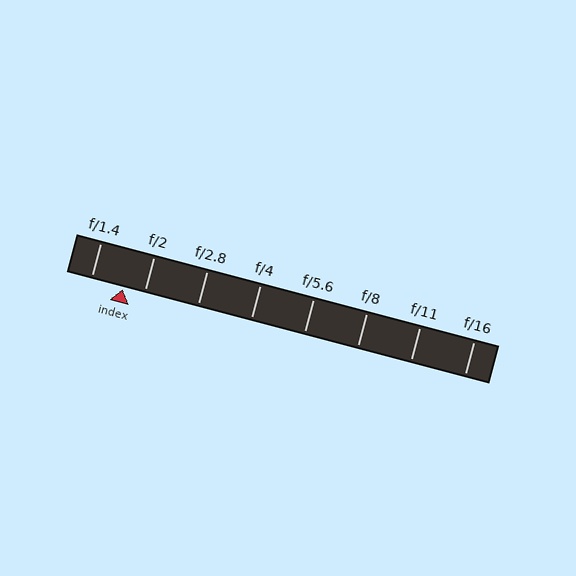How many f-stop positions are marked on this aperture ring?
There are 8 f-stop positions marked.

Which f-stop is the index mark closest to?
The index mark is closest to f/2.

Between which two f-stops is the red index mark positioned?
The index mark is between f/1.4 and f/2.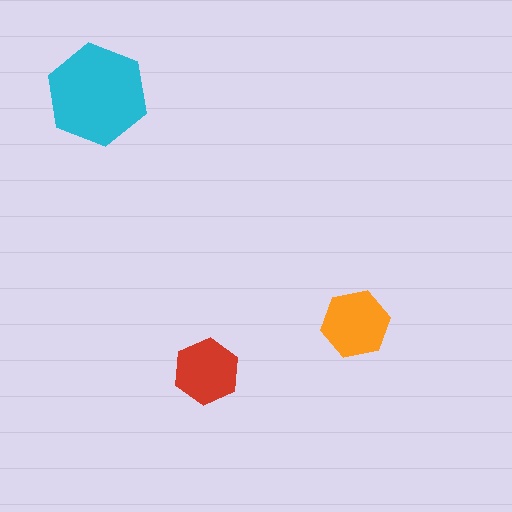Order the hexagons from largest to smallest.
the cyan one, the orange one, the red one.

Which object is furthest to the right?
The orange hexagon is rightmost.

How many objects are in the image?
There are 3 objects in the image.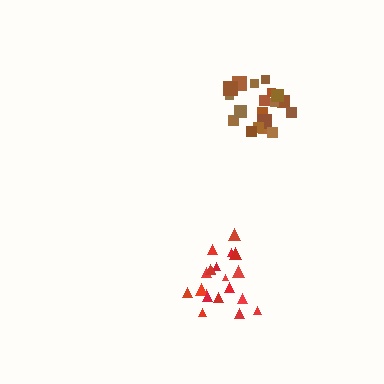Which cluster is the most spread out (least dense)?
Red.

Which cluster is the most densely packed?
Brown.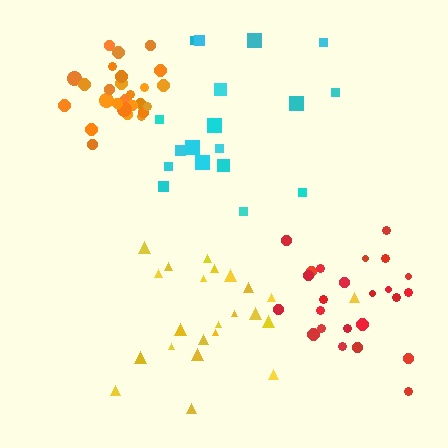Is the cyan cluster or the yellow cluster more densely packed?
Yellow.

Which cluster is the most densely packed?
Orange.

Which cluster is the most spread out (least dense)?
Cyan.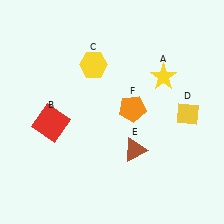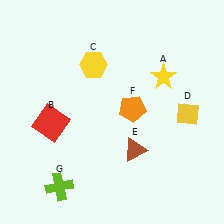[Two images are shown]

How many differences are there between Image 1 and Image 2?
There is 1 difference between the two images.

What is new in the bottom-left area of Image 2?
A lime cross (G) was added in the bottom-left area of Image 2.